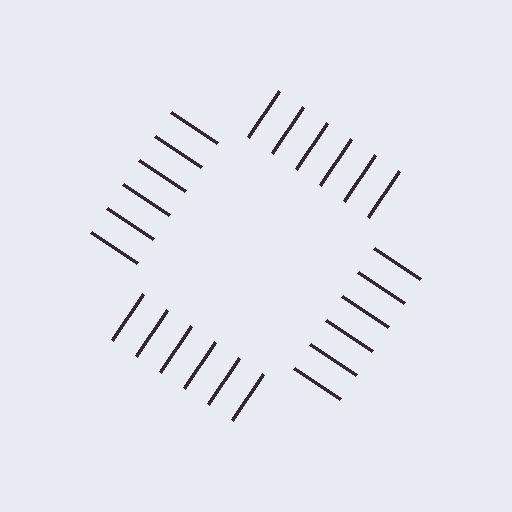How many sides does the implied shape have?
4 sides — the line-ends trace a square.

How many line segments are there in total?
24 — 6 along each of the 4 edges.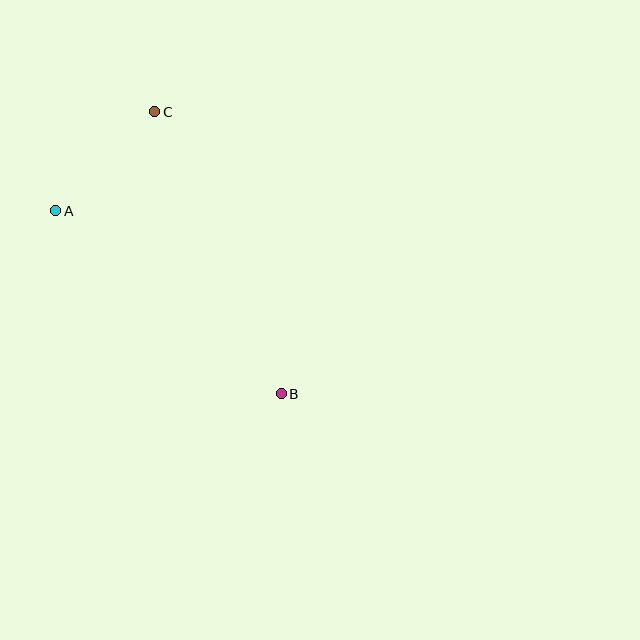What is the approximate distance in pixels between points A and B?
The distance between A and B is approximately 290 pixels.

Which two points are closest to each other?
Points A and C are closest to each other.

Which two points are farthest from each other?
Points B and C are farthest from each other.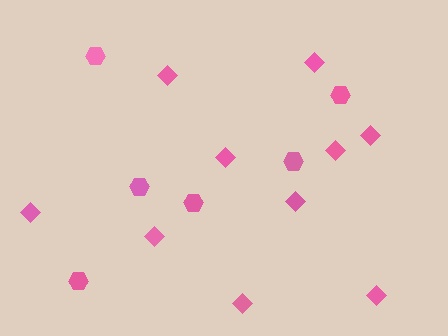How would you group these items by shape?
There are 2 groups: one group of hexagons (6) and one group of diamonds (10).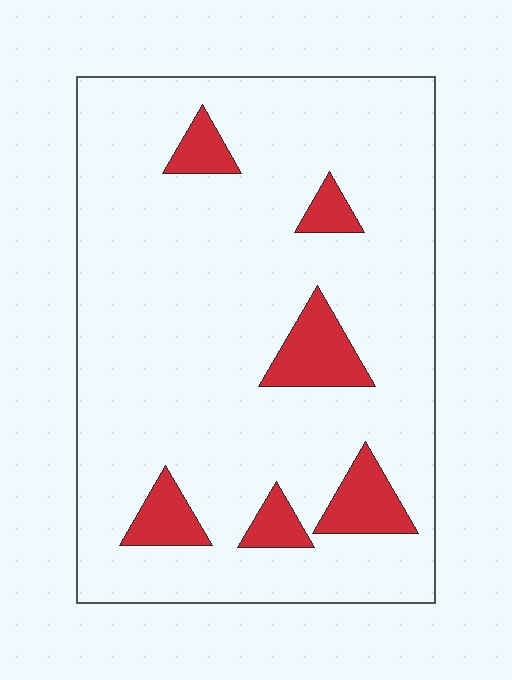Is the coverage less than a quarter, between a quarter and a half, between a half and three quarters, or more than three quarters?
Less than a quarter.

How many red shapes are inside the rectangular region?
6.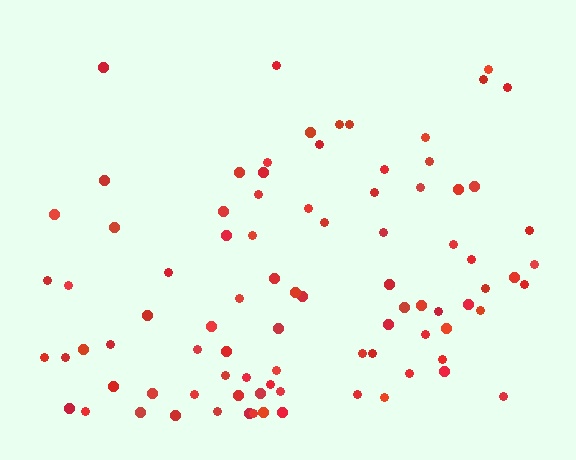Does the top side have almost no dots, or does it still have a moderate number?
Still a moderate number, just noticeably fewer than the bottom.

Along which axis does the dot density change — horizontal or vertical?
Vertical.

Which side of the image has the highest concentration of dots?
The bottom.